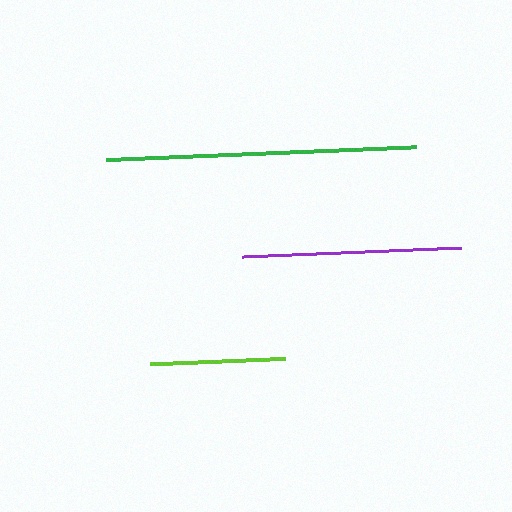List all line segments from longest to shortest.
From longest to shortest: green, purple, lime.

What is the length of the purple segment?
The purple segment is approximately 219 pixels long.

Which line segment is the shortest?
The lime line is the shortest at approximately 134 pixels.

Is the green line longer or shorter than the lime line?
The green line is longer than the lime line.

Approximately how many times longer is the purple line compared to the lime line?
The purple line is approximately 1.6 times the length of the lime line.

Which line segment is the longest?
The green line is the longest at approximately 309 pixels.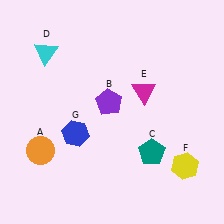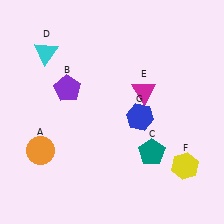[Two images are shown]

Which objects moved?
The objects that moved are: the purple pentagon (B), the blue hexagon (G).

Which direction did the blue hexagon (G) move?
The blue hexagon (G) moved right.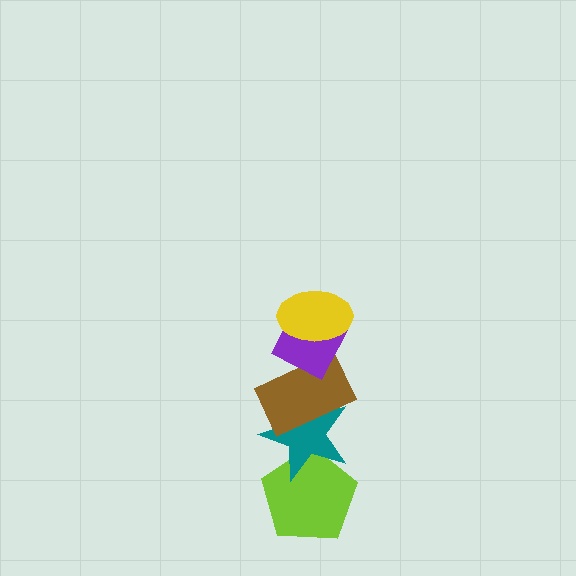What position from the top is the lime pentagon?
The lime pentagon is 5th from the top.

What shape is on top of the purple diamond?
The yellow ellipse is on top of the purple diamond.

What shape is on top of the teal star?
The brown rectangle is on top of the teal star.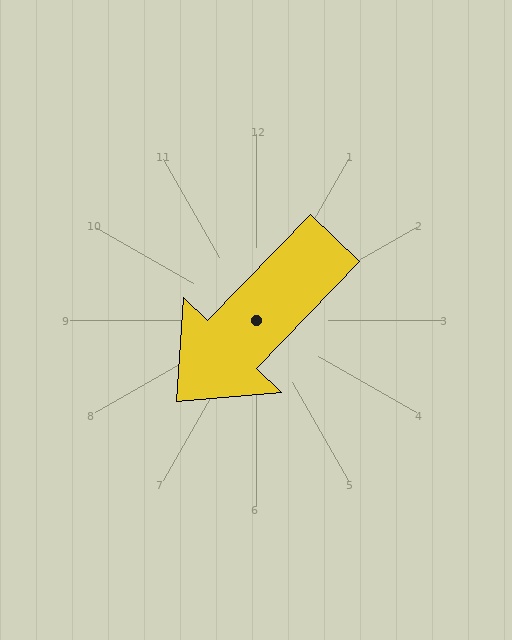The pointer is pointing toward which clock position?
Roughly 7 o'clock.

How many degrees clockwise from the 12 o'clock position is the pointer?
Approximately 224 degrees.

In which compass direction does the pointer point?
Southwest.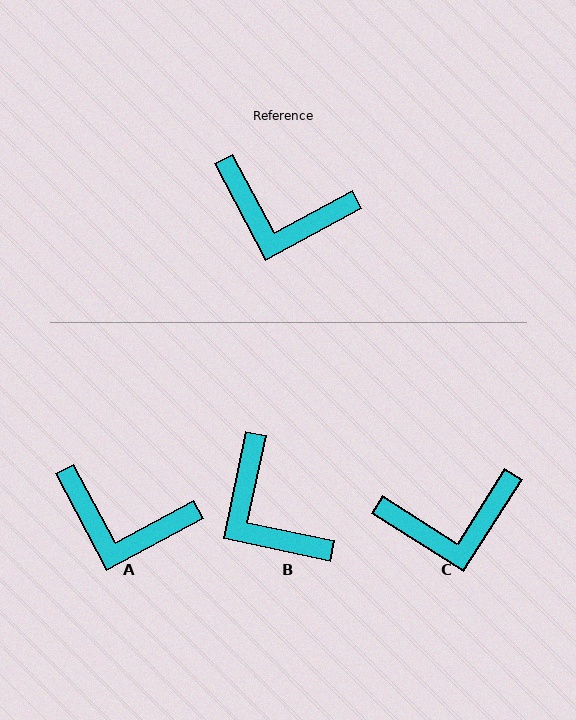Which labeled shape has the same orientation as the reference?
A.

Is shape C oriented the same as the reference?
No, it is off by about 30 degrees.